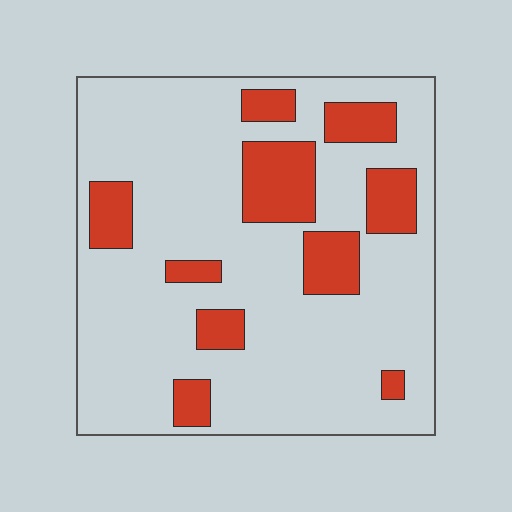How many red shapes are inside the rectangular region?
10.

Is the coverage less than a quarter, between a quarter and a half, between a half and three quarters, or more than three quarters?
Less than a quarter.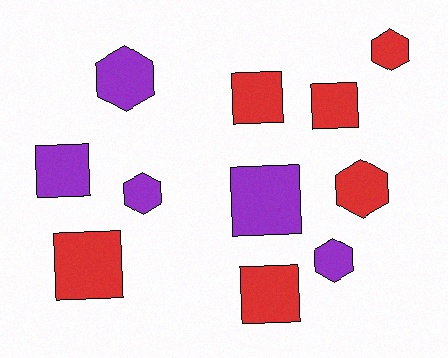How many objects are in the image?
There are 11 objects.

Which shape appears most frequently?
Square, with 6 objects.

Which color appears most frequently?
Red, with 6 objects.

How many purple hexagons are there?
There are 3 purple hexagons.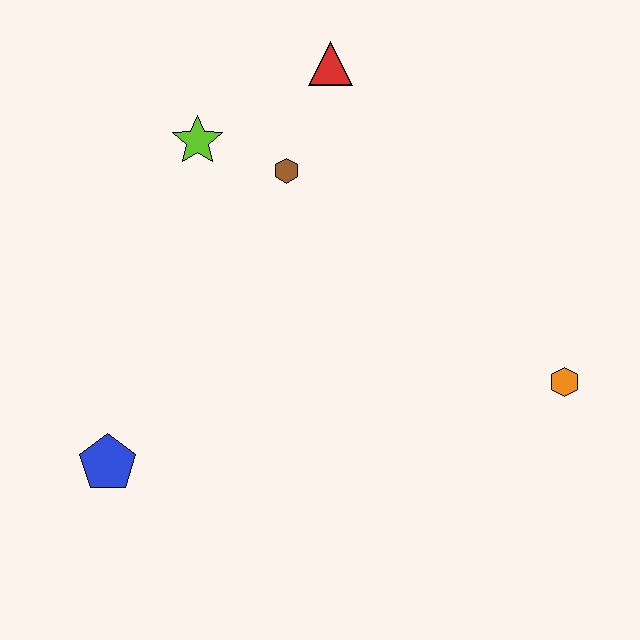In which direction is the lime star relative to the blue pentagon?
The lime star is above the blue pentagon.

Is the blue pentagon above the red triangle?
No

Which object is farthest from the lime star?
The orange hexagon is farthest from the lime star.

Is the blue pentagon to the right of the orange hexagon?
No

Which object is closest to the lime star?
The brown hexagon is closest to the lime star.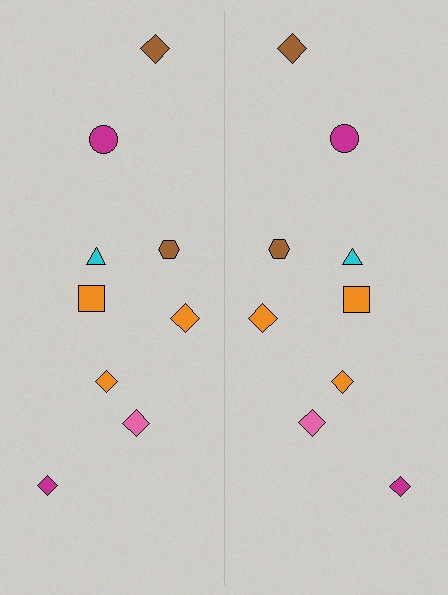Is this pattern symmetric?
Yes, this pattern has bilateral (reflection) symmetry.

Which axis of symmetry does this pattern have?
The pattern has a vertical axis of symmetry running through the center of the image.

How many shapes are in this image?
There are 18 shapes in this image.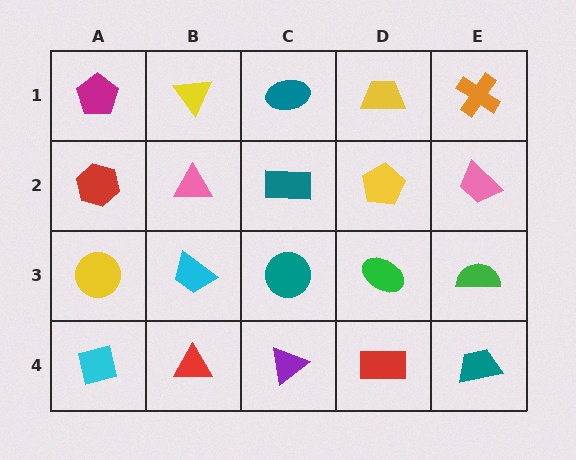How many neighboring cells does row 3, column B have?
4.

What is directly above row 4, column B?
A cyan trapezoid.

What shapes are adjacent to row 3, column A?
A red hexagon (row 2, column A), a cyan square (row 4, column A), a cyan trapezoid (row 3, column B).